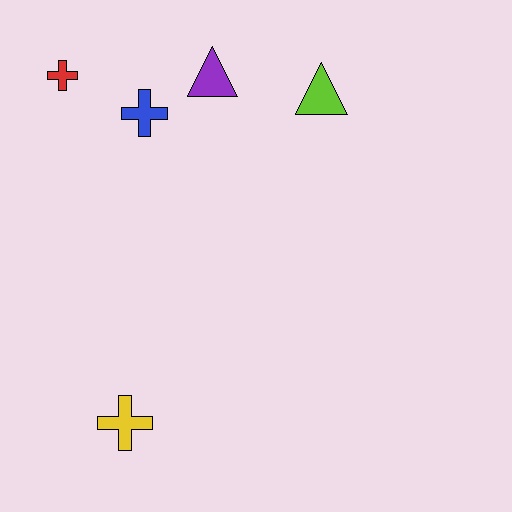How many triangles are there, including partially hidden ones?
There are 2 triangles.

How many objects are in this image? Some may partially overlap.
There are 5 objects.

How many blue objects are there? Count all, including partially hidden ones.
There is 1 blue object.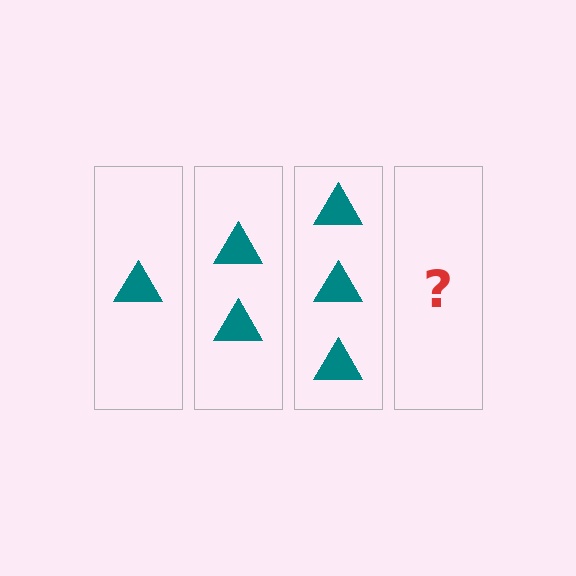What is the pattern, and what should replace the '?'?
The pattern is that each step adds one more triangle. The '?' should be 4 triangles.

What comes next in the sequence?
The next element should be 4 triangles.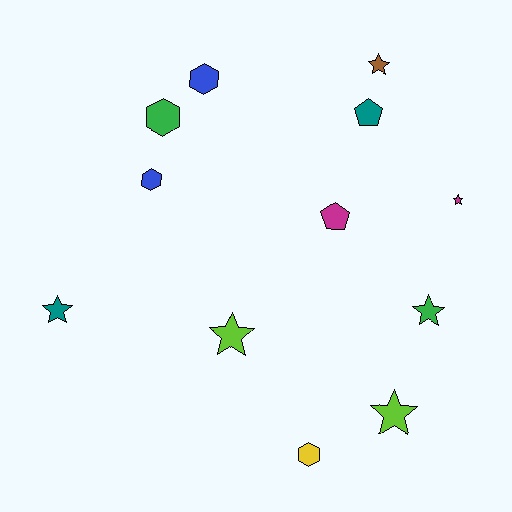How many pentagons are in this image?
There are 2 pentagons.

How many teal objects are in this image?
There are 2 teal objects.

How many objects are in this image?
There are 12 objects.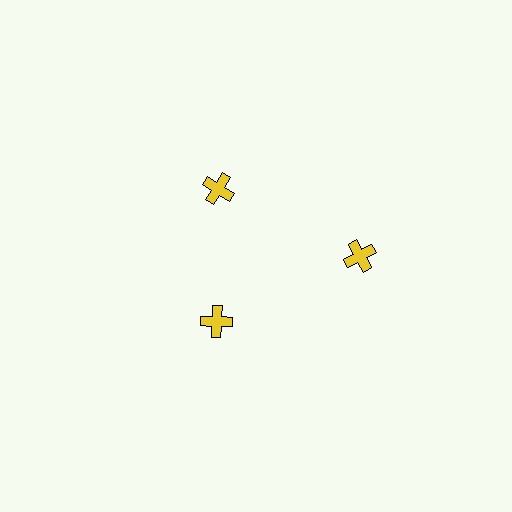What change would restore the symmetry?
The symmetry would be restored by moving it inward, back onto the ring so that all 3 crosses sit at equal angles and equal distance from the center.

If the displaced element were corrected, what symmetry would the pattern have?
It would have 3-fold rotational symmetry — the pattern would map onto itself every 120 degrees.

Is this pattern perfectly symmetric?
No. The 3 yellow crosses are arranged in a ring, but one element near the 3 o'clock position is pushed outward from the center, breaking the 3-fold rotational symmetry.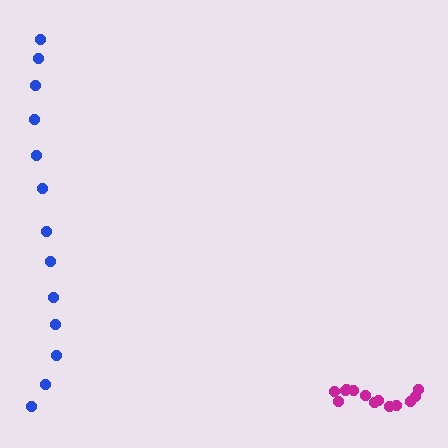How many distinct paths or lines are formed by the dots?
There are 2 distinct paths.